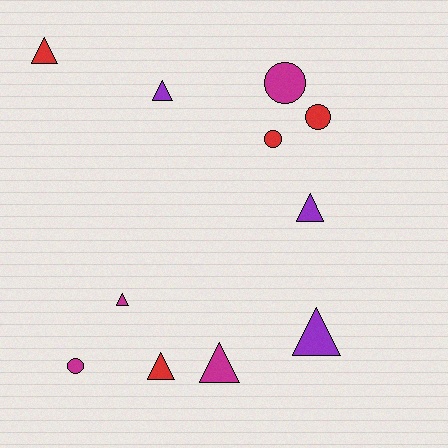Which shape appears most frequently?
Triangle, with 7 objects.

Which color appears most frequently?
Red, with 4 objects.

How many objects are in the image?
There are 11 objects.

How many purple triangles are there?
There are 3 purple triangles.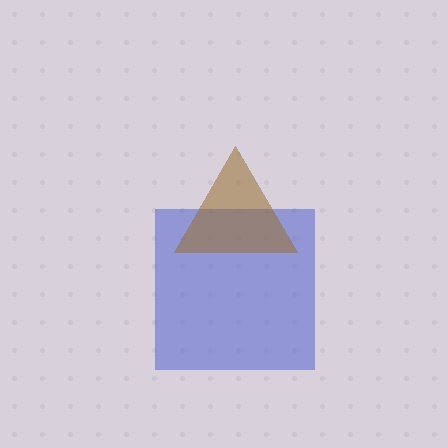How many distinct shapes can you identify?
There are 2 distinct shapes: a blue square, a brown triangle.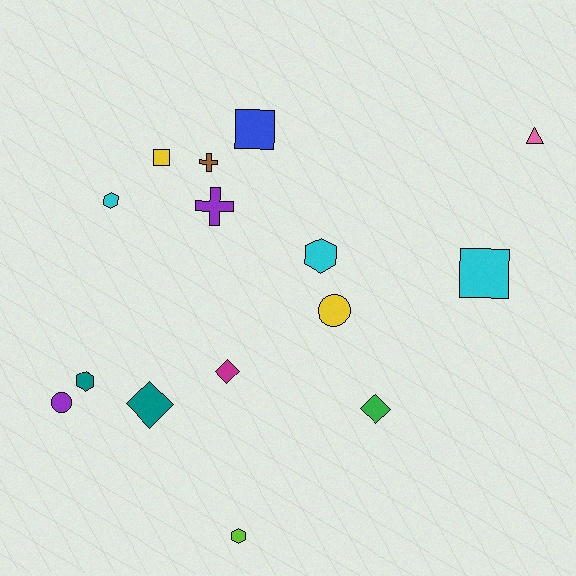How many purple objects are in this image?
There are 2 purple objects.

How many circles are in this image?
There are 2 circles.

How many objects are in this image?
There are 15 objects.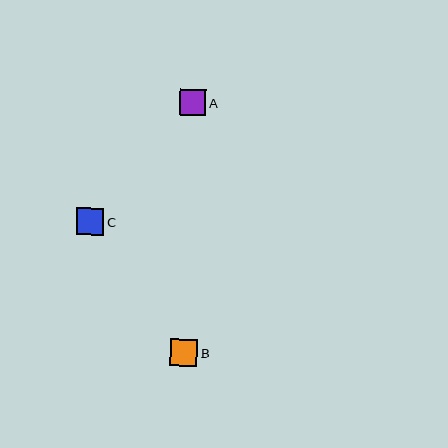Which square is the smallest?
Square A is the smallest with a size of approximately 26 pixels.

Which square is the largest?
Square B is the largest with a size of approximately 27 pixels.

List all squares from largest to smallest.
From largest to smallest: B, C, A.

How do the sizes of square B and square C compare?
Square B and square C are approximately the same size.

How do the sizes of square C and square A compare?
Square C and square A are approximately the same size.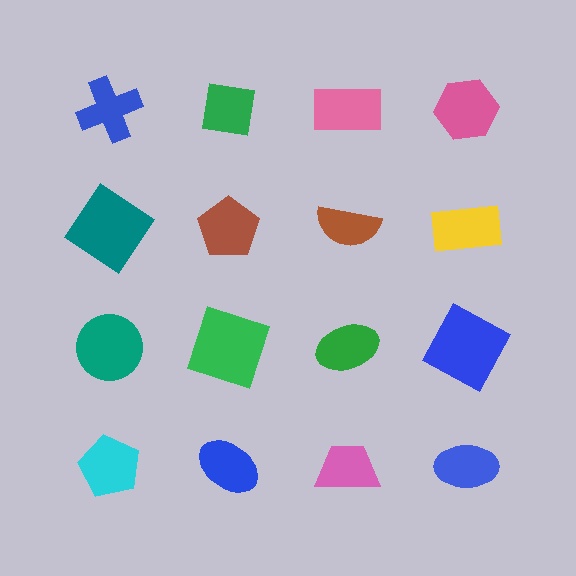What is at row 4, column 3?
A pink trapezoid.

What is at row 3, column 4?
A blue square.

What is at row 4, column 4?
A blue ellipse.